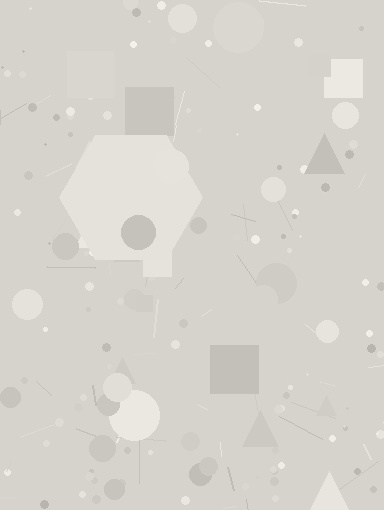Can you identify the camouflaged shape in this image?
The camouflaged shape is a hexagon.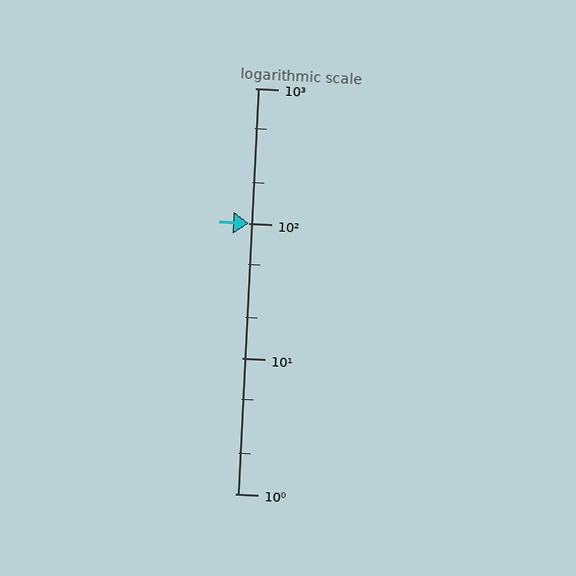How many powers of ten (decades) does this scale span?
The scale spans 3 decades, from 1 to 1000.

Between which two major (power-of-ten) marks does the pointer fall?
The pointer is between 100 and 1000.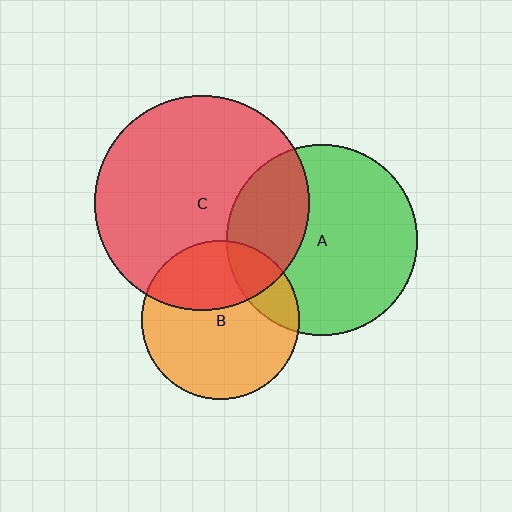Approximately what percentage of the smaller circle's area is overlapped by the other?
Approximately 35%.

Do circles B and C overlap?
Yes.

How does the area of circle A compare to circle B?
Approximately 1.5 times.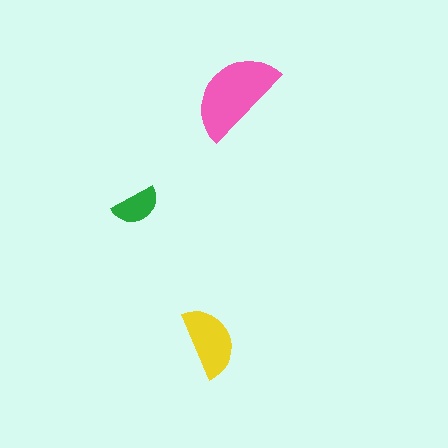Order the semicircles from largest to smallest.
the pink one, the yellow one, the green one.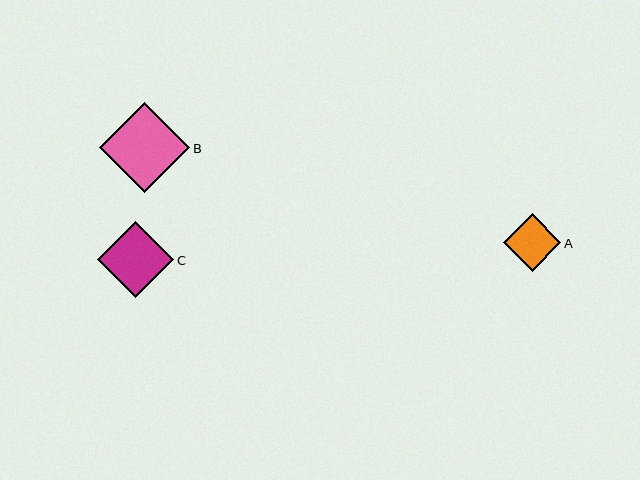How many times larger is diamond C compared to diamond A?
Diamond C is approximately 1.3 times the size of diamond A.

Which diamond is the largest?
Diamond B is the largest with a size of approximately 90 pixels.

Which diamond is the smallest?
Diamond A is the smallest with a size of approximately 58 pixels.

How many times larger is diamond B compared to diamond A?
Diamond B is approximately 1.6 times the size of diamond A.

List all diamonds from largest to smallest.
From largest to smallest: B, C, A.